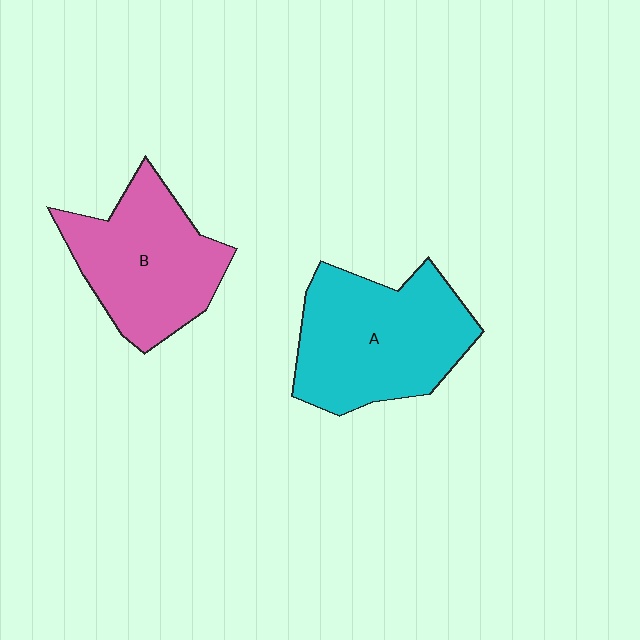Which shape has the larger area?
Shape A (cyan).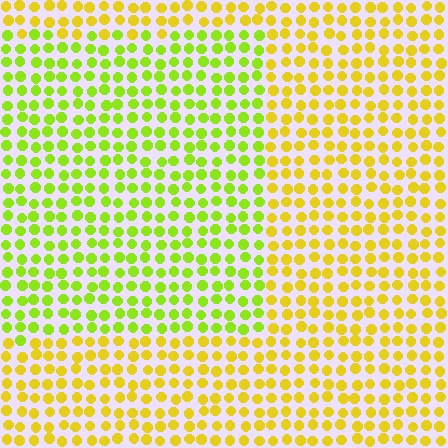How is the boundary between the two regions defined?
The boundary is defined purely by a slight shift in hue (about 34 degrees). Spacing, size, and orientation are identical on both sides.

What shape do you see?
I see a rectangle.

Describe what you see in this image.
The image is filled with small yellow elements in a uniform arrangement. A rectangle-shaped region is visible where the elements are tinted to a slightly different hue, forming a subtle color boundary.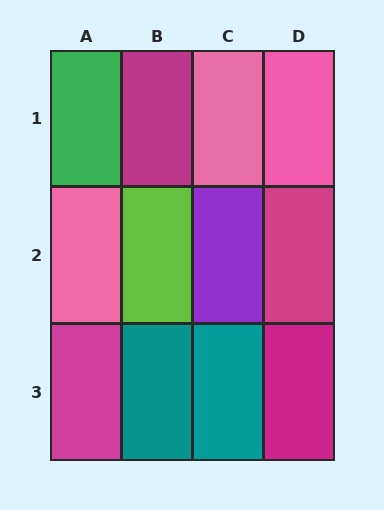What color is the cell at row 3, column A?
Magenta.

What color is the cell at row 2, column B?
Lime.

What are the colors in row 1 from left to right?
Green, magenta, pink, pink.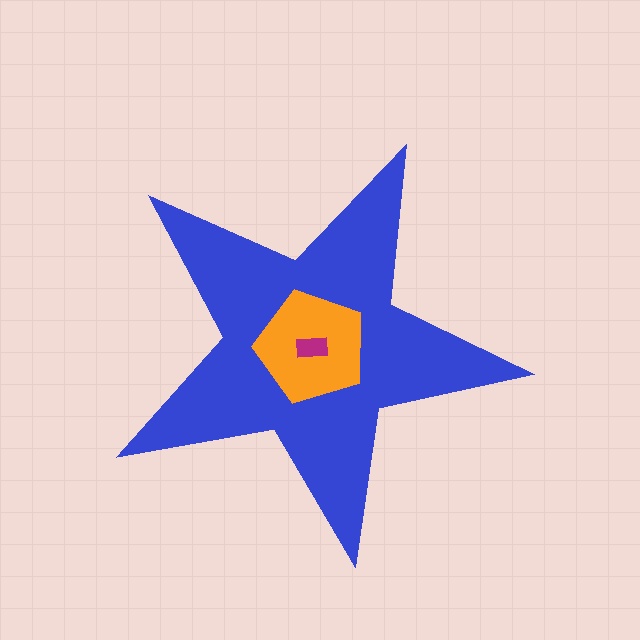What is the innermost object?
The magenta rectangle.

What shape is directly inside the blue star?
The orange pentagon.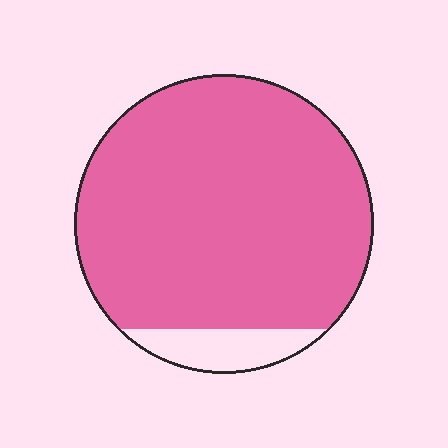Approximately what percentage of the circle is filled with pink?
Approximately 90%.